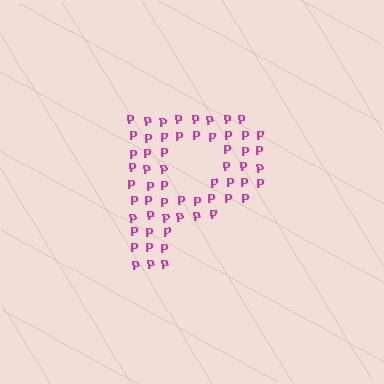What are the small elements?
The small elements are letter P's.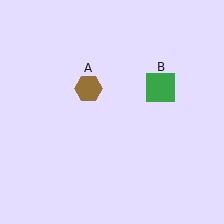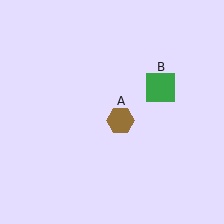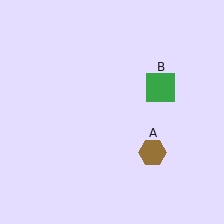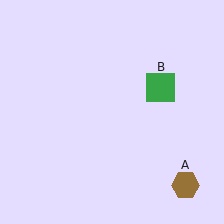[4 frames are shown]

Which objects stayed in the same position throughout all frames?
Green square (object B) remained stationary.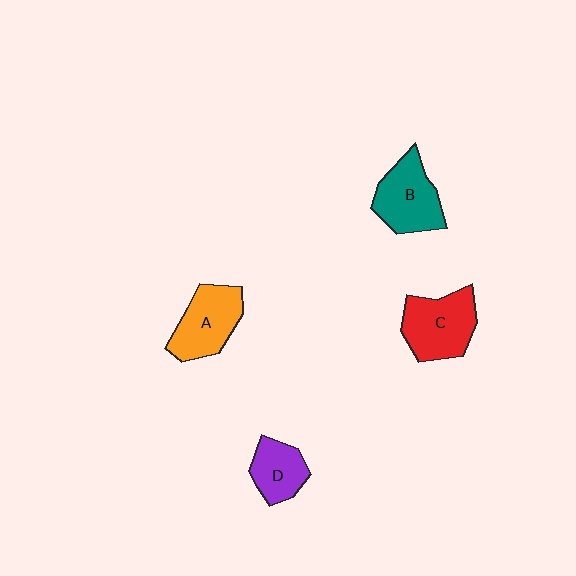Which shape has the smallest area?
Shape D (purple).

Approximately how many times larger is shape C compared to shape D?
Approximately 1.5 times.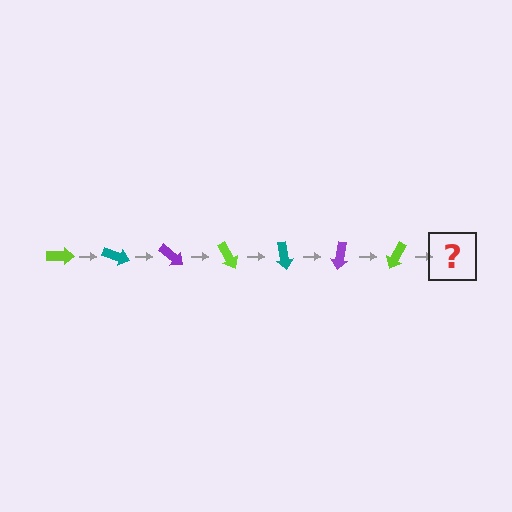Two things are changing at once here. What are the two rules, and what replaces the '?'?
The two rules are that it rotates 20 degrees each step and the color cycles through lime, teal, and purple. The '?' should be a teal arrow, rotated 140 degrees from the start.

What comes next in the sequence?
The next element should be a teal arrow, rotated 140 degrees from the start.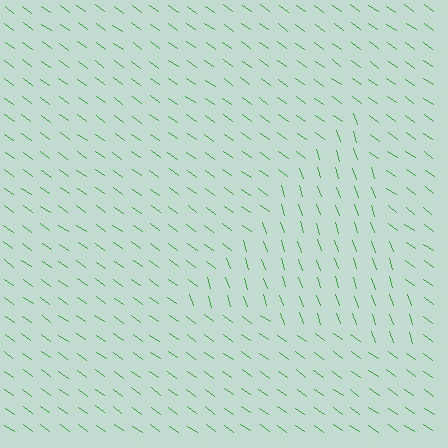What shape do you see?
I see a triangle.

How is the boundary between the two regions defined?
The boundary is defined purely by a change in line orientation (approximately 36 degrees difference). All lines are the same color and thickness.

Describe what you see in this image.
The image is filled with small green line segments. A triangle region in the image has lines oriented differently from the surrounding lines, creating a visible texture boundary.